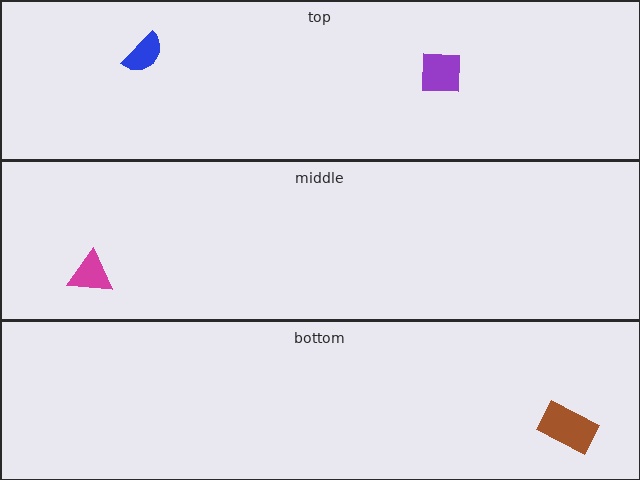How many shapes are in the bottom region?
1.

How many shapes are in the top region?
2.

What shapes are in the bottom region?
The brown rectangle.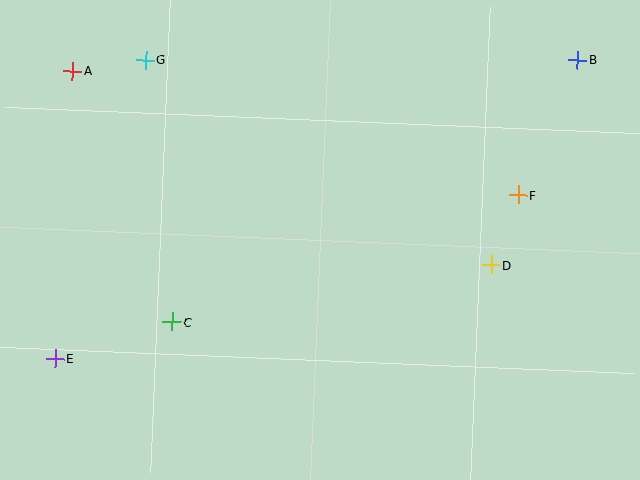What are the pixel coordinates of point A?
Point A is at (72, 71).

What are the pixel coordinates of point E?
Point E is at (55, 358).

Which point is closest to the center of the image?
Point C at (172, 322) is closest to the center.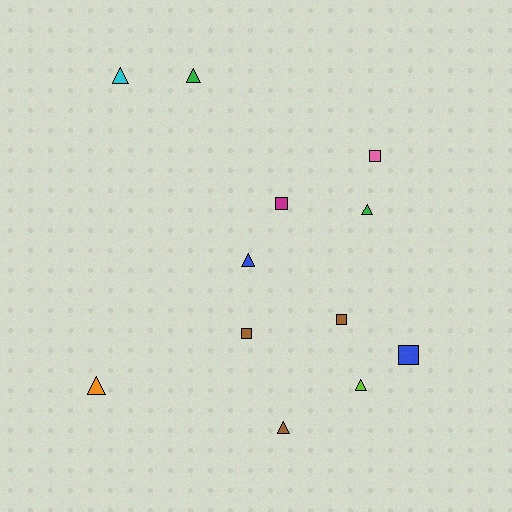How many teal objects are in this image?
There are no teal objects.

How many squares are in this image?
There are 5 squares.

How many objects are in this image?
There are 12 objects.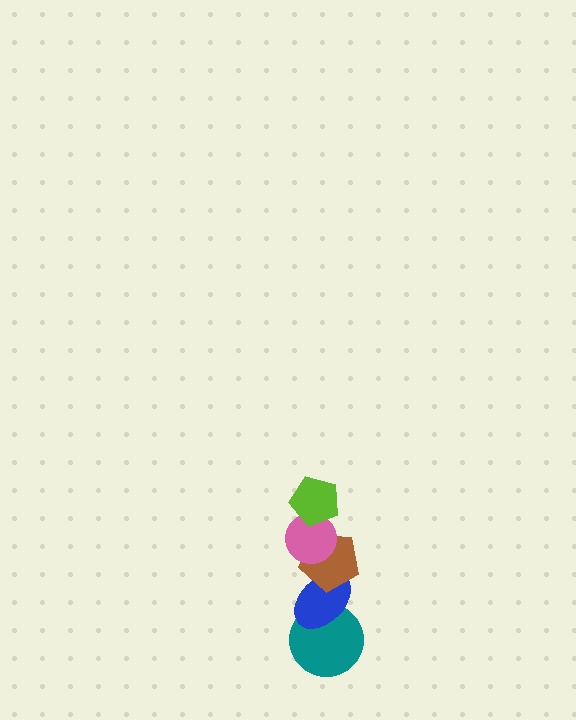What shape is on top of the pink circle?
The lime pentagon is on top of the pink circle.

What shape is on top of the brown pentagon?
The pink circle is on top of the brown pentagon.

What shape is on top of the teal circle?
The blue ellipse is on top of the teal circle.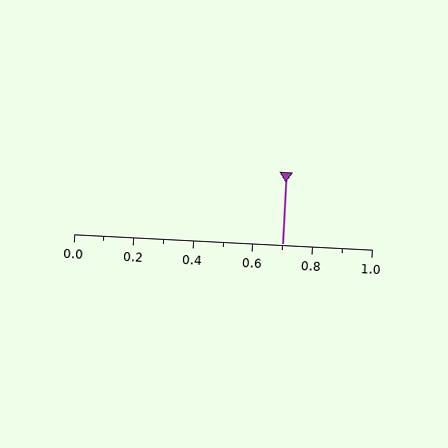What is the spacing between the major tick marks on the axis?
The major ticks are spaced 0.2 apart.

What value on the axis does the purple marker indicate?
The marker indicates approximately 0.7.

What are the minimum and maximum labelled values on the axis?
The axis runs from 0.0 to 1.0.